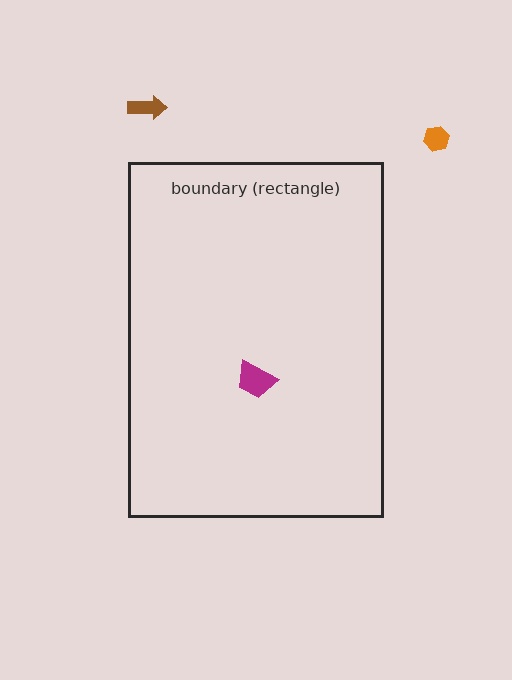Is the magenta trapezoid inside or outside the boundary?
Inside.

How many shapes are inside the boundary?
1 inside, 2 outside.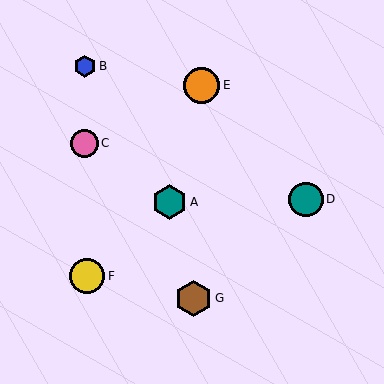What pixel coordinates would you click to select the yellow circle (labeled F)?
Click at (87, 276) to select the yellow circle F.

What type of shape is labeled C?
Shape C is a pink circle.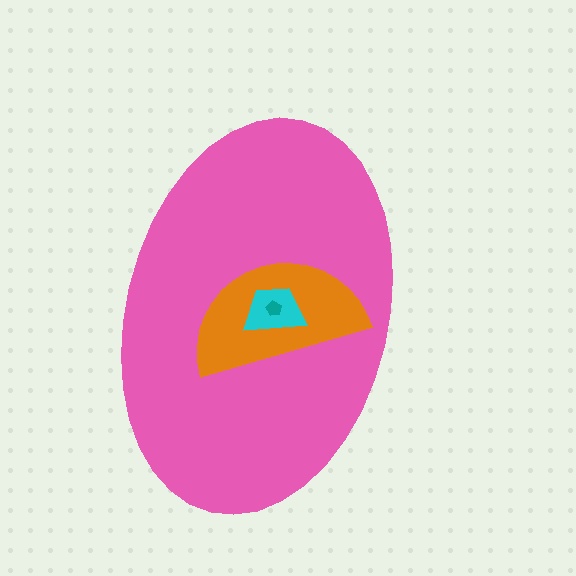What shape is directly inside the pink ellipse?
The orange semicircle.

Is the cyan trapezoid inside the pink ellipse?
Yes.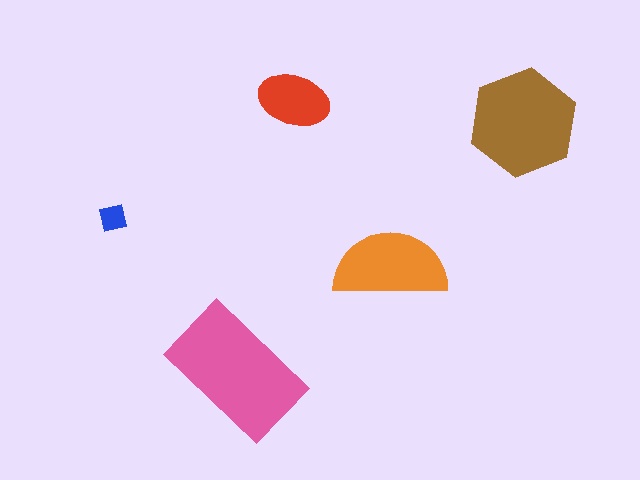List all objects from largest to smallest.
The pink rectangle, the brown hexagon, the orange semicircle, the red ellipse, the blue square.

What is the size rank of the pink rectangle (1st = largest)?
1st.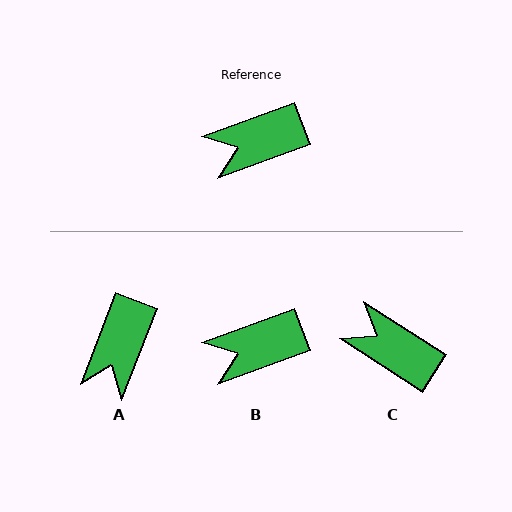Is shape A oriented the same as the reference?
No, it is off by about 49 degrees.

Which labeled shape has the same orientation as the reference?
B.